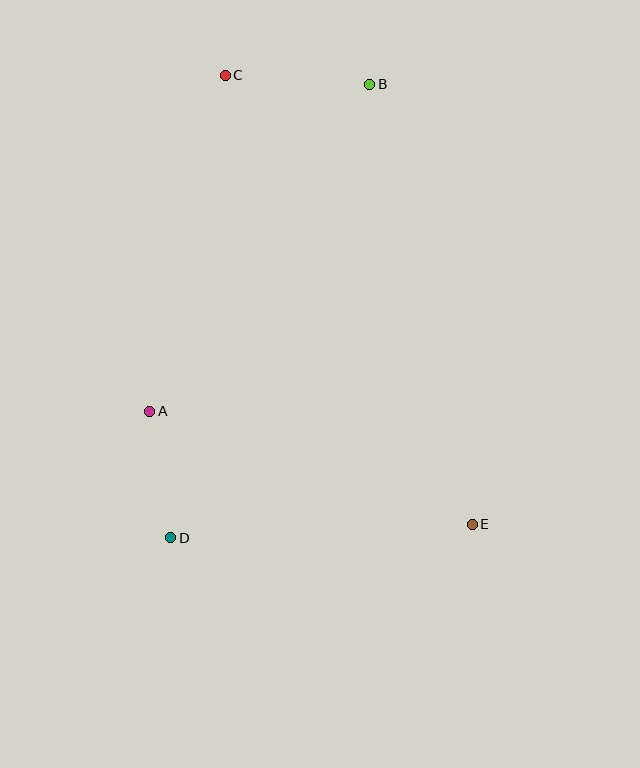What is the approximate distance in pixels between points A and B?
The distance between A and B is approximately 395 pixels.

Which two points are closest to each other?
Points A and D are closest to each other.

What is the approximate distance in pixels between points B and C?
The distance between B and C is approximately 145 pixels.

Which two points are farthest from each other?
Points C and E are farthest from each other.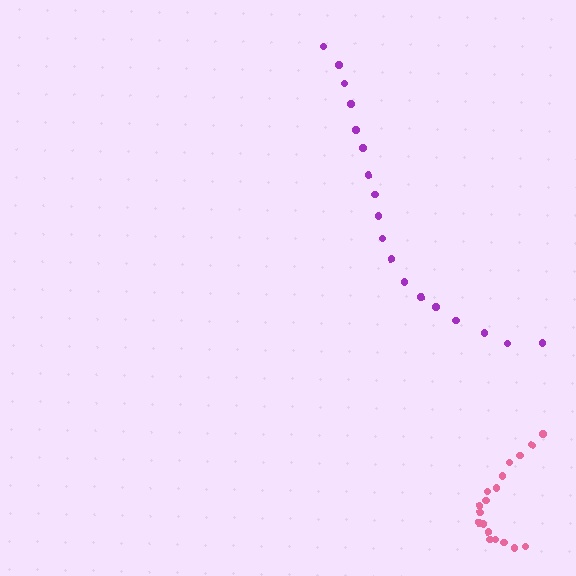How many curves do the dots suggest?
There are 2 distinct paths.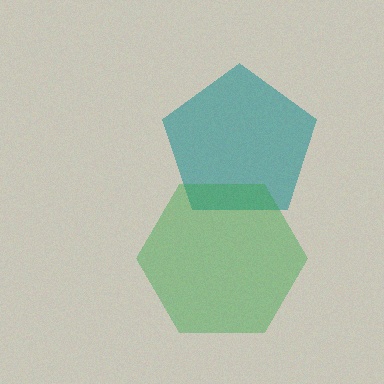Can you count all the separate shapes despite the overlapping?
Yes, there are 2 separate shapes.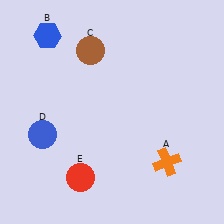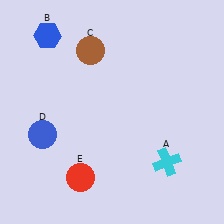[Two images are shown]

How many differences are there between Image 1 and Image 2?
There is 1 difference between the two images.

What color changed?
The cross (A) changed from orange in Image 1 to cyan in Image 2.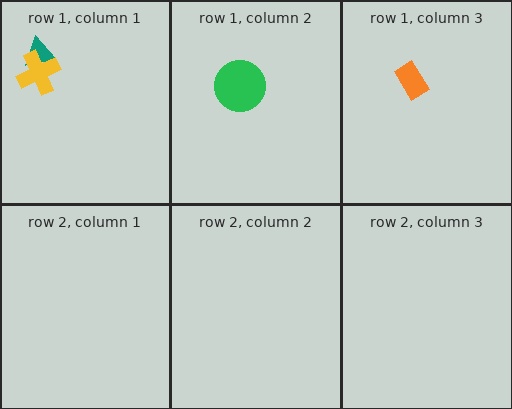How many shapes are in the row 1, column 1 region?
2.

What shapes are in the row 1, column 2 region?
The green circle.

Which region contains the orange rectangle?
The row 1, column 3 region.